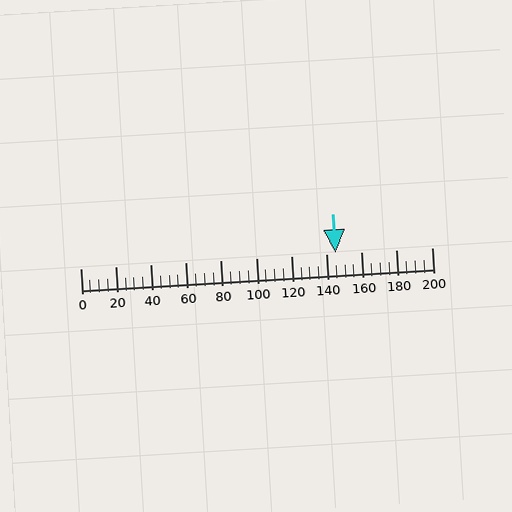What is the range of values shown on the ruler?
The ruler shows values from 0 to 200.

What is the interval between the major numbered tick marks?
The major tick marks are spaced 20 units apart.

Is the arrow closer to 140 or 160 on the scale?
The arrow is closer to 140.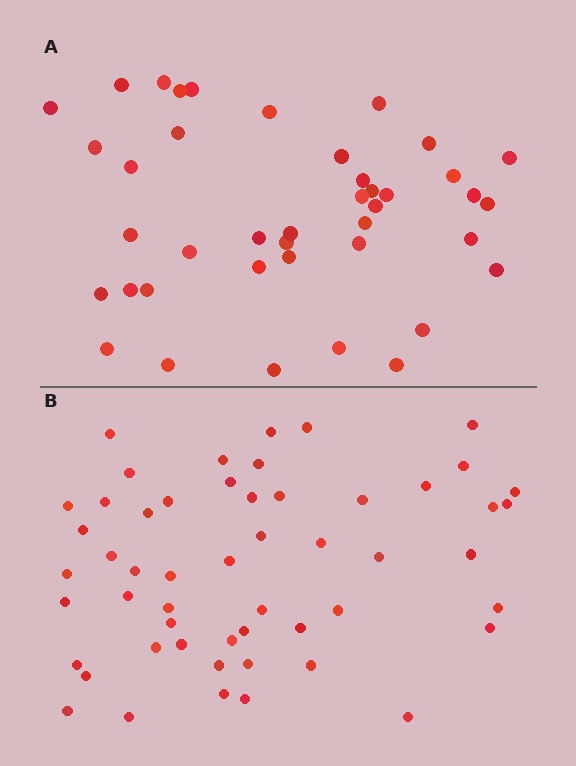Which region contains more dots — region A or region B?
Region B (the bottom region) has more dots.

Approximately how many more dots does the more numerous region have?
Region B has roughly 12 or so more dots than region A.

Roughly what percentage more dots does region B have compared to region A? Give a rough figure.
About 30% more.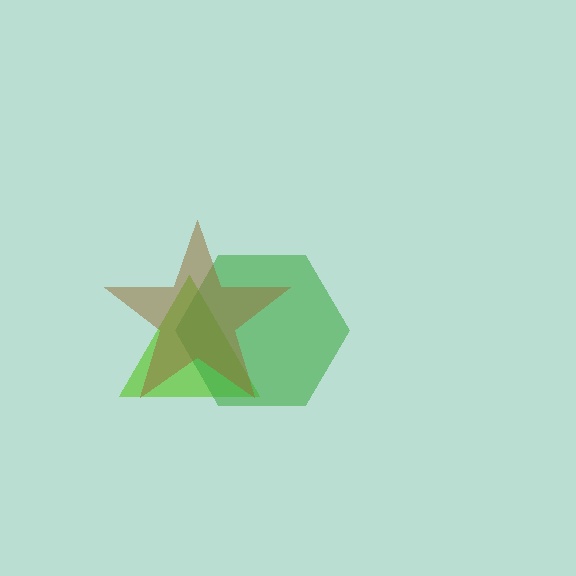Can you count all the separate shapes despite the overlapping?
Yes, there are 3 separate shapes.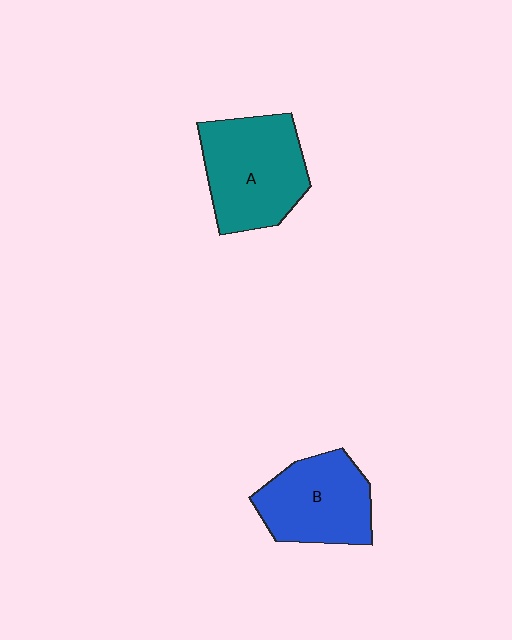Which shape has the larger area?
Shape A (teal).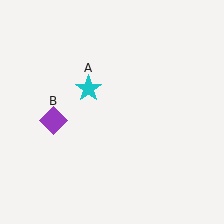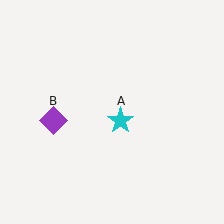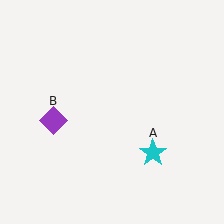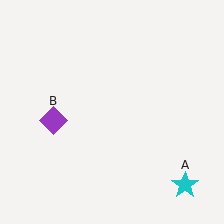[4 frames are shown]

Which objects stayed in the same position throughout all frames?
Purple diamond (object B) remained stationary.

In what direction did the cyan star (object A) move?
The cyan star (object A) moved down and to the right.